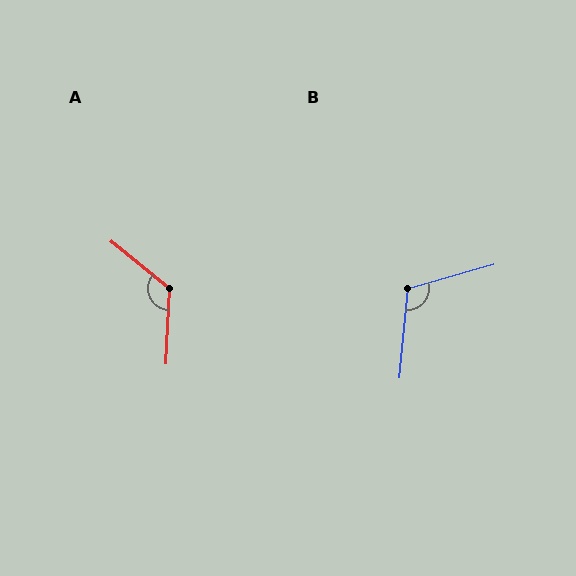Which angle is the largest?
A, at approximately 126 degrees.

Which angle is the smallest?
B, at approximately 111 degrees.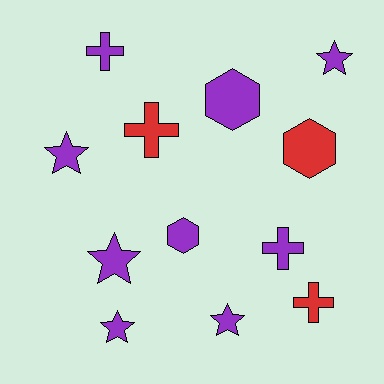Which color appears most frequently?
Purple, with 9 objects.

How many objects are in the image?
There are 12 objects.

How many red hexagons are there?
There is 1 red hexagon.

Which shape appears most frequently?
Star, with 5 objects.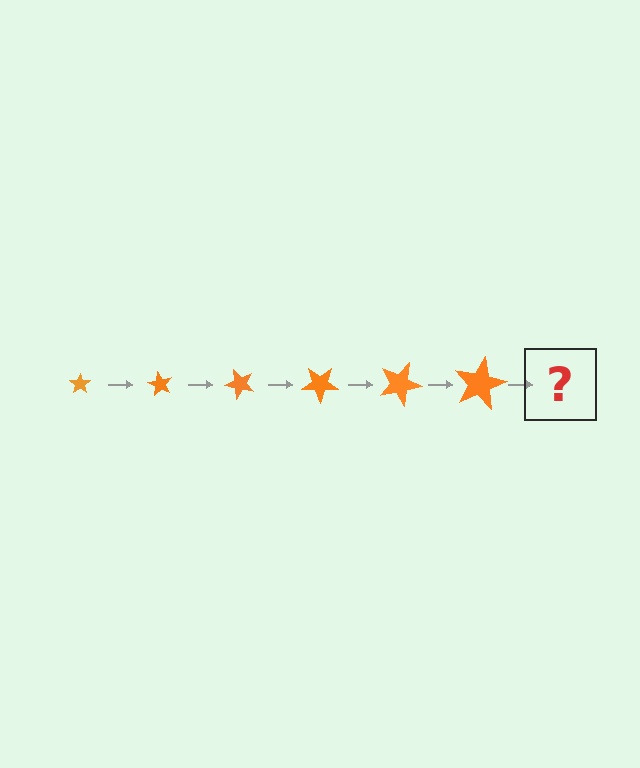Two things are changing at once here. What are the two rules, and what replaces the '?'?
The two rules are that the star grows larger each step and it rotates 60 degrees each step. The '?' should be a star, larger than the previous one and rotated 360 degrees from the start.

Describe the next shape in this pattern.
It should be a star, larger than the previous one and rotated 360 degrees from the start.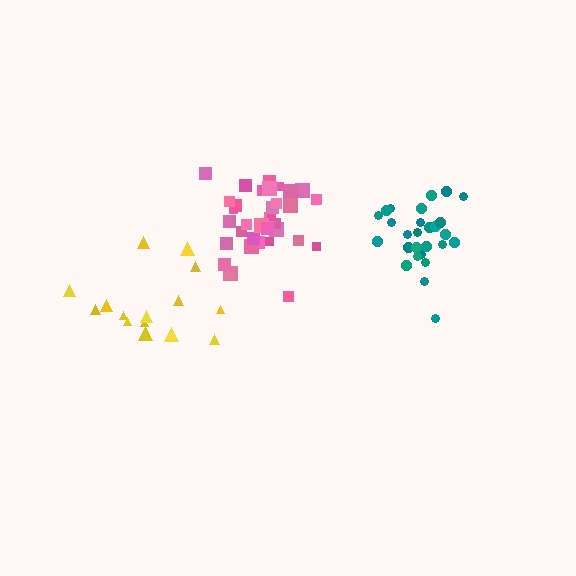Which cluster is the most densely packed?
Pink.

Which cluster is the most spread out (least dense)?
Yellow.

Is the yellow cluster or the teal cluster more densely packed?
Teal.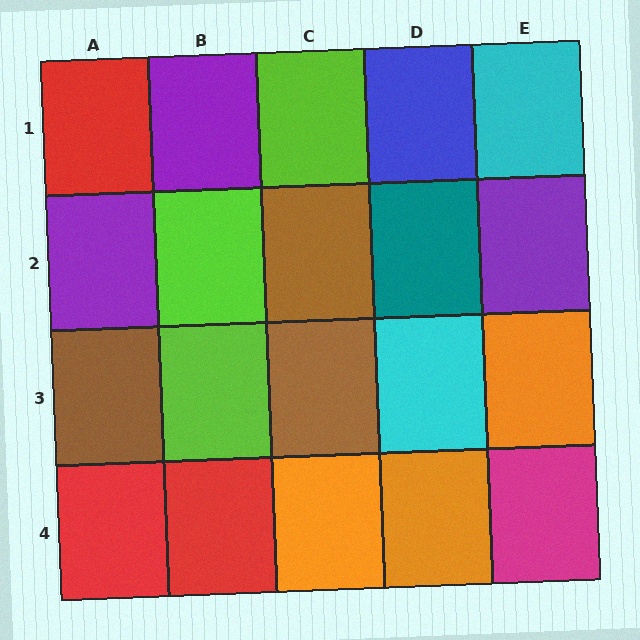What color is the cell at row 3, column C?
Brown.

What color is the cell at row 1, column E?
Cyan.